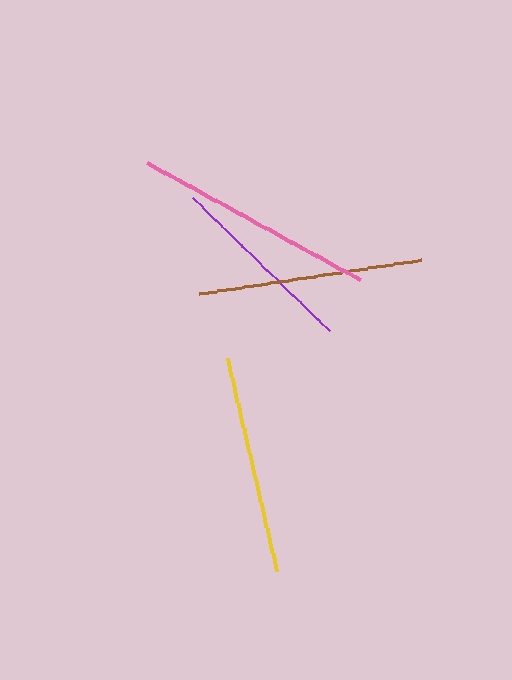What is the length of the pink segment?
The pink segment is approximately 243 pixels long.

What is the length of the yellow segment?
The yellow segment is approximately 219 pixels long.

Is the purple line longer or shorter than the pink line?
The pink line is longer than the purple line.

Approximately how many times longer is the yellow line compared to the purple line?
The yellow line is approximately 1.2 times the length of the purple line.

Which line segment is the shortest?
The purple line is the shortest at approximately 190 pixels.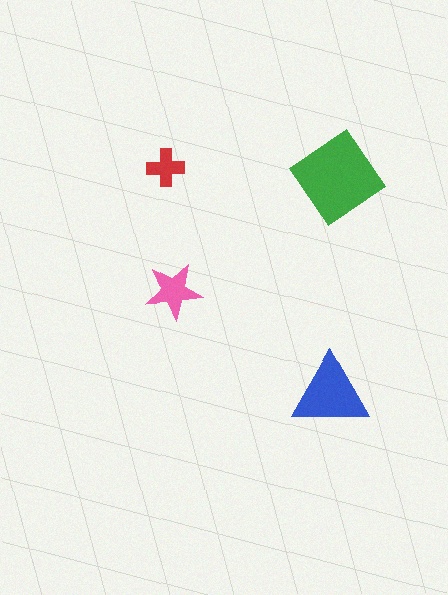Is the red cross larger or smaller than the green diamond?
Smaller.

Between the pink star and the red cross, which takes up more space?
The pink star.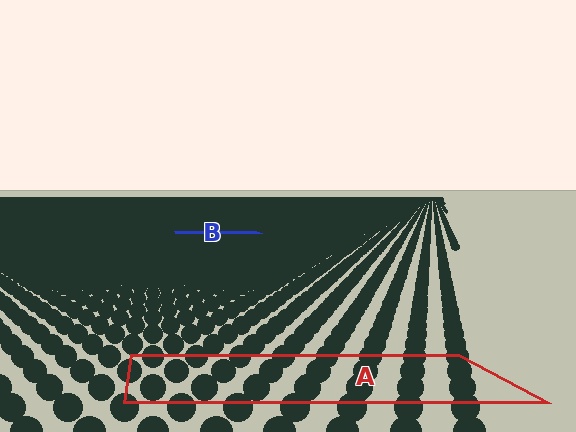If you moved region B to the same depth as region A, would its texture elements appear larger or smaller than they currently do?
They would appear larger. At a closer depth, the same texture elements are projected at a bigger on-screen size.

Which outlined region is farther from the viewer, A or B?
Region B is farther from the viewer — the texture elements inside it appear smaller and more densely packed.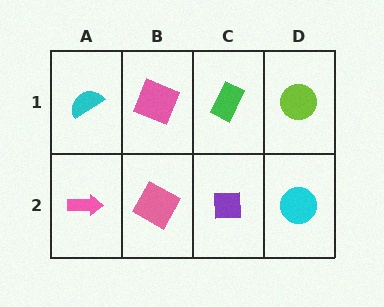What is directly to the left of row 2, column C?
A pink square.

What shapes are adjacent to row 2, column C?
A green rectangle (row 1, column C), a pink square (row 2, column B), a cyan circle (row 2, column D).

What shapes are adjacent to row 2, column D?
A lime circle (row 1, column D), a purple square (row 2, column C).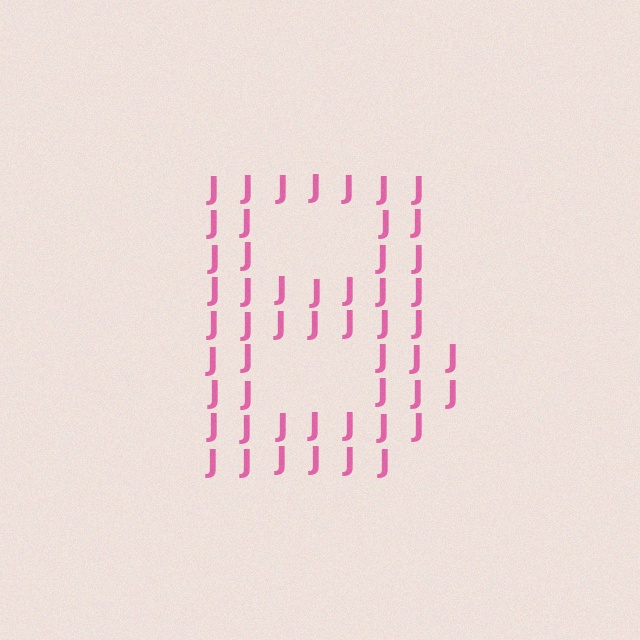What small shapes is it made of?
It is made of small letter J's.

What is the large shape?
The large shape is the letter B.